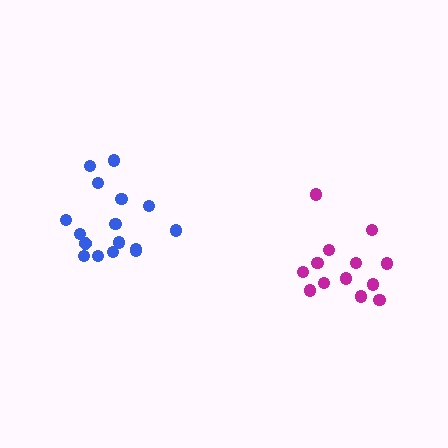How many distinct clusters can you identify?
There are 2 distinct clusters.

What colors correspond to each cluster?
The clusters are colored: magenta, blue.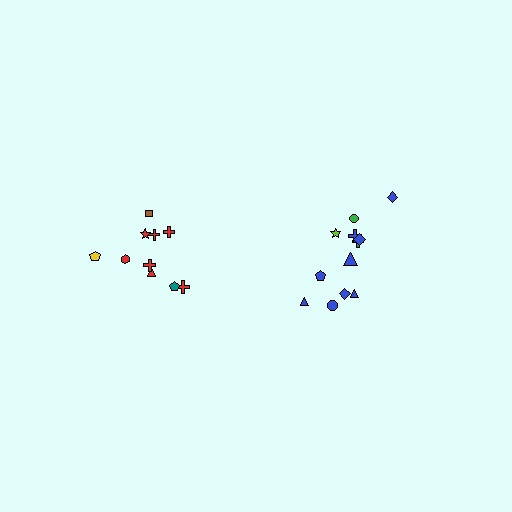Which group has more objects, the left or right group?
The right group.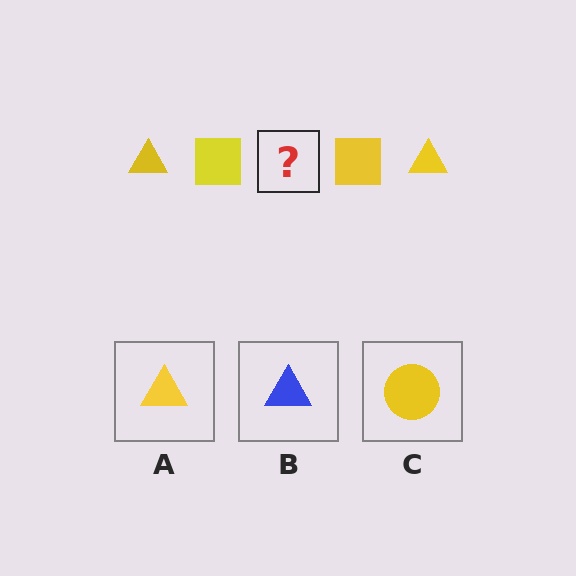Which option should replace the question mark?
Option A.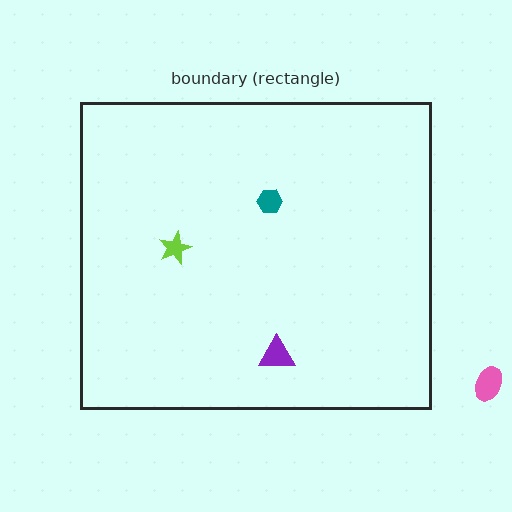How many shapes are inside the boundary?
3 inside, 1 outside.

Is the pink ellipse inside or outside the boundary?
Outside.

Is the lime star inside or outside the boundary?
Inside.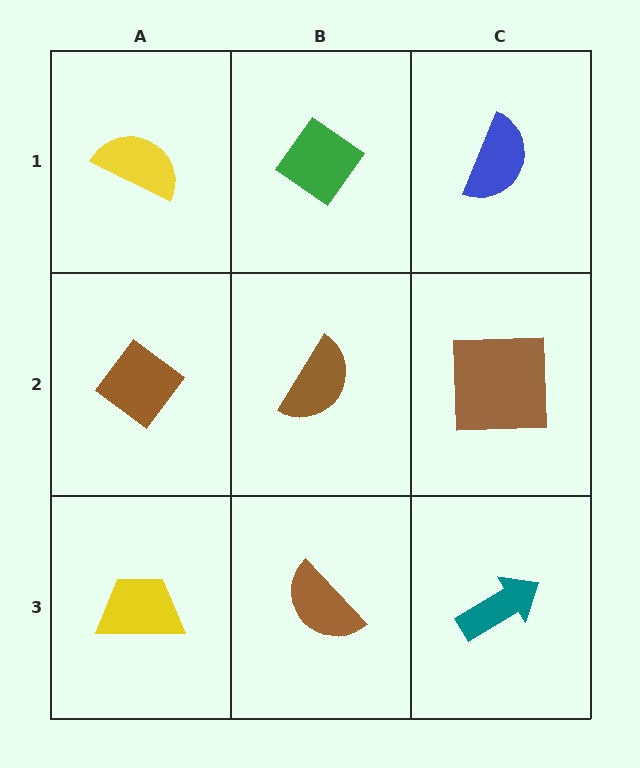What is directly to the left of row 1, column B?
A yellow semicircle.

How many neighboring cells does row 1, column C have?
2.